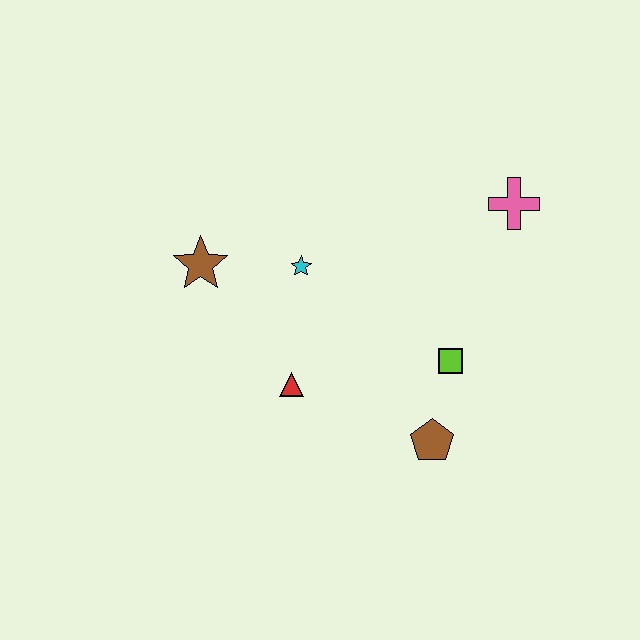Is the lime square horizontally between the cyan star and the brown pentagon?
No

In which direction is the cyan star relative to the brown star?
The cyan star is to the right of the brown star.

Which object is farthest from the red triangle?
The pink cross is farthest from the red triangle.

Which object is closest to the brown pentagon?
The lime square is closest to the brown pentagon.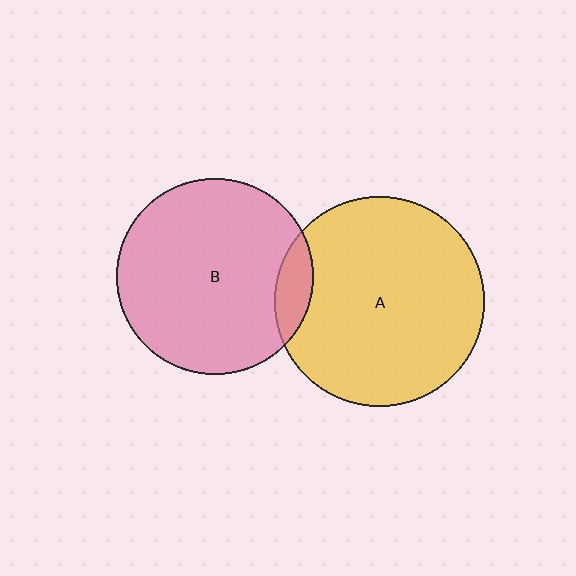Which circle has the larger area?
Circle A (yellow).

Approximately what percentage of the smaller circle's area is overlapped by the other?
Approximately 10%.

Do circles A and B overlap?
Yes.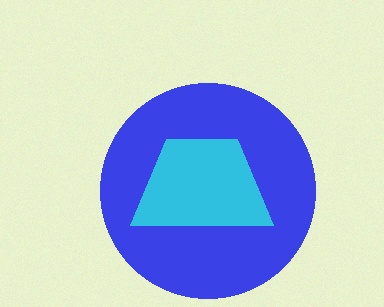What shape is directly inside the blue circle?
The cyan trapezoid.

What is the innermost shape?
The cyan trapezoid.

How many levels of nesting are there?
2.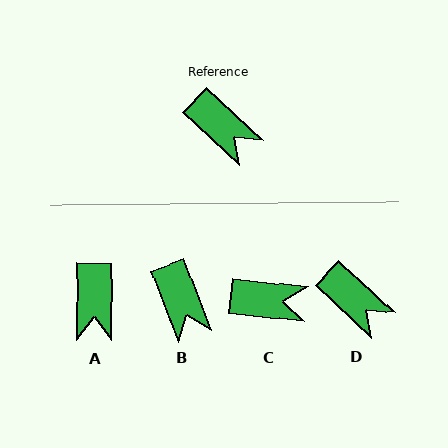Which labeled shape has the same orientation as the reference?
D.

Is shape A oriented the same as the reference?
No, it is off by about 47 degrees.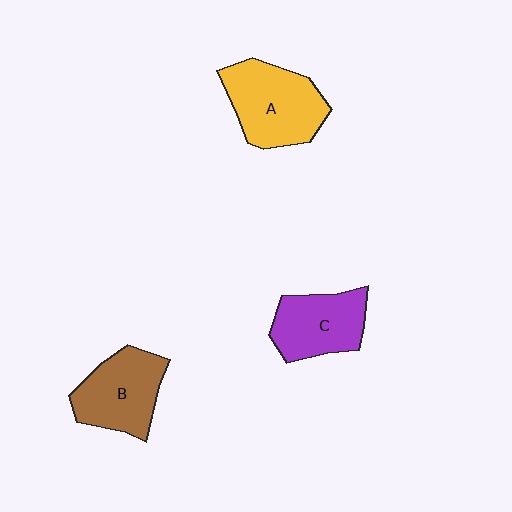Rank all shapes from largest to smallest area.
From largest to smallest: A (yellow), B (brown), C (purple).